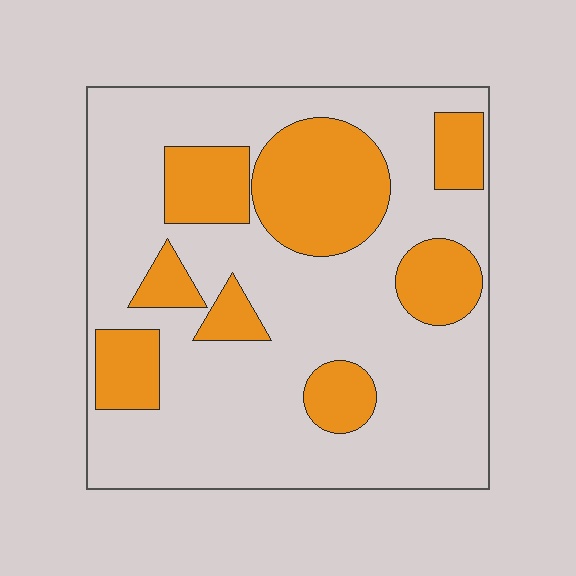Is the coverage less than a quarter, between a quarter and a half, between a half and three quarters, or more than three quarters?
Between a quarter and a half.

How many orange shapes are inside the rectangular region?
8.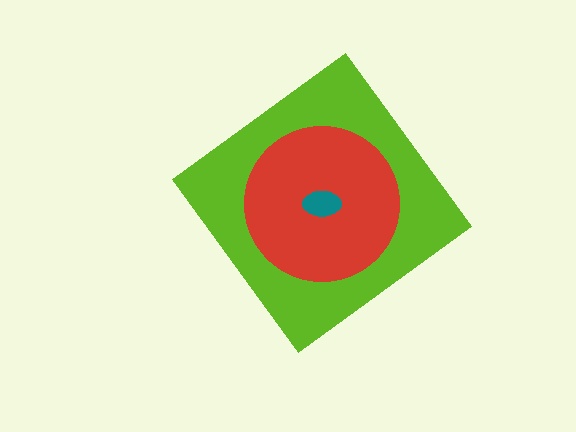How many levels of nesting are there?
3.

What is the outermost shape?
The lime diamond.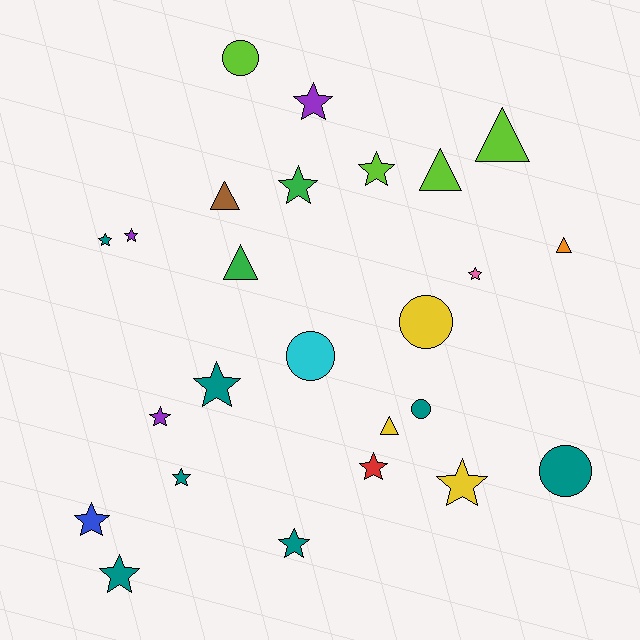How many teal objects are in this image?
There are 7 teal objects.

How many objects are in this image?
There are 25 objects.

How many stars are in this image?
There are 14 stars.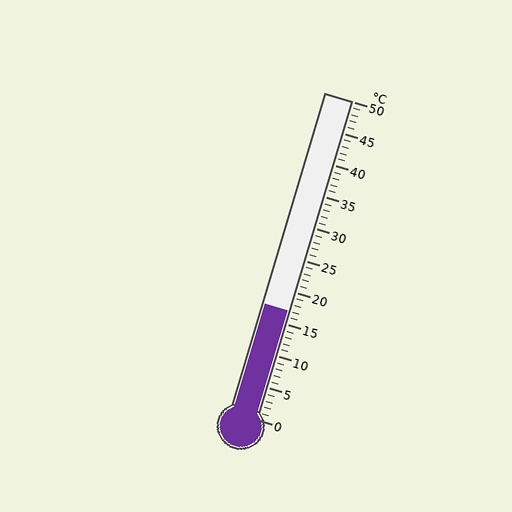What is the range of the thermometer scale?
The thermometer scale ranges from 0°C to 50°C.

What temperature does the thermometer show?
The thermometer shows approximately 17°C.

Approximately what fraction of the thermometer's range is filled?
The thermometer is filled to approximately 35% of its range.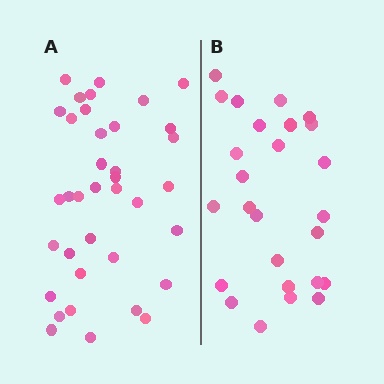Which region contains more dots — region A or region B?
Region A (the left region) has more dots.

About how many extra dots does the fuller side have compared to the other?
Region A has roughly 12 or so more dots than region B.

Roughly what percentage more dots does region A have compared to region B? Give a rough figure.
About 40% more.